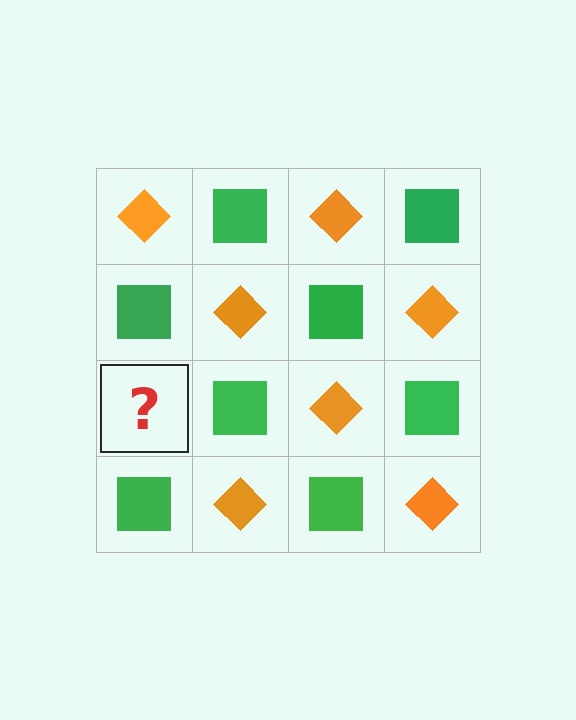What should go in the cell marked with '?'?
The missing cell should contain an orange diamond.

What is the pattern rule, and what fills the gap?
The rule is that it alternates orange diamond and green square in a checkerboard pattern. The gap should be filled with an orange diamond.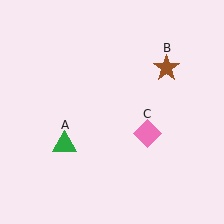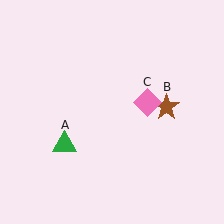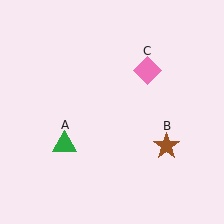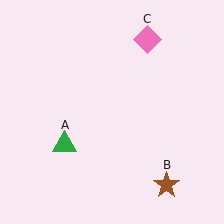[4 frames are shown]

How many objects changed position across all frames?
2 objects changed position: brown star (object B), pink diamond (object C).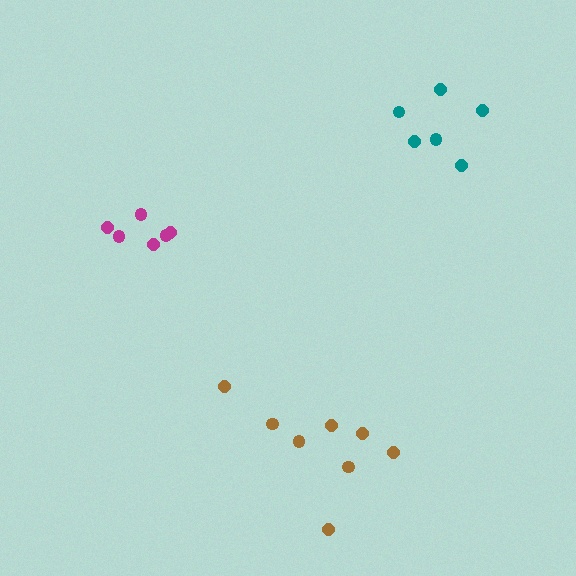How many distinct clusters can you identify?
There are 3 distinct clusters.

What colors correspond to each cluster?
The clusters are colored: teal, magenta, brown.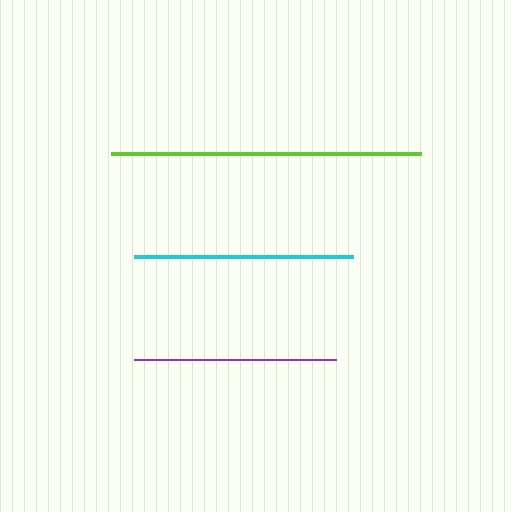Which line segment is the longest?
The lime line is the longest at approximately 310 pixels.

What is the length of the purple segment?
The purple segment is approximately 202 pixels long.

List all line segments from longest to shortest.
From longest to shortest: lime, cyan, purple.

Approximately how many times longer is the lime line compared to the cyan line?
The lime line is approximately 1.4 times the length of the cyan line.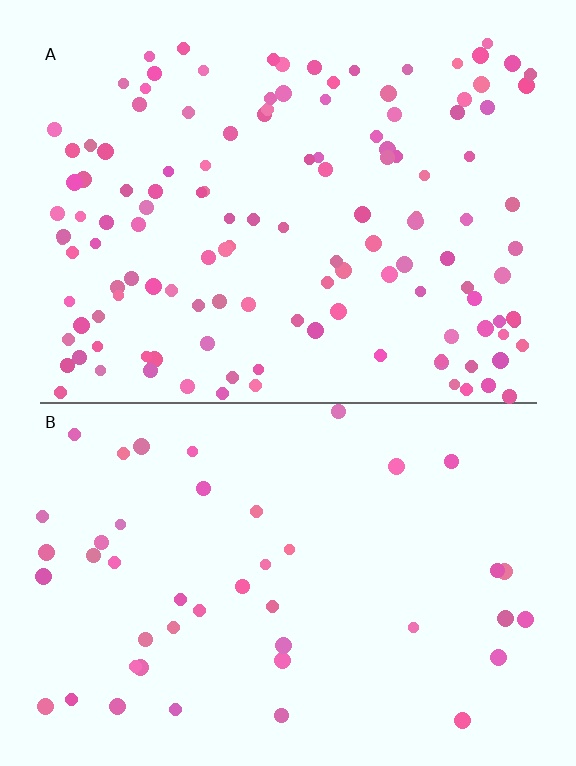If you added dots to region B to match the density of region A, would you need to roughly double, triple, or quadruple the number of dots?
Approximately triple.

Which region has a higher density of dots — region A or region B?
A (the top).